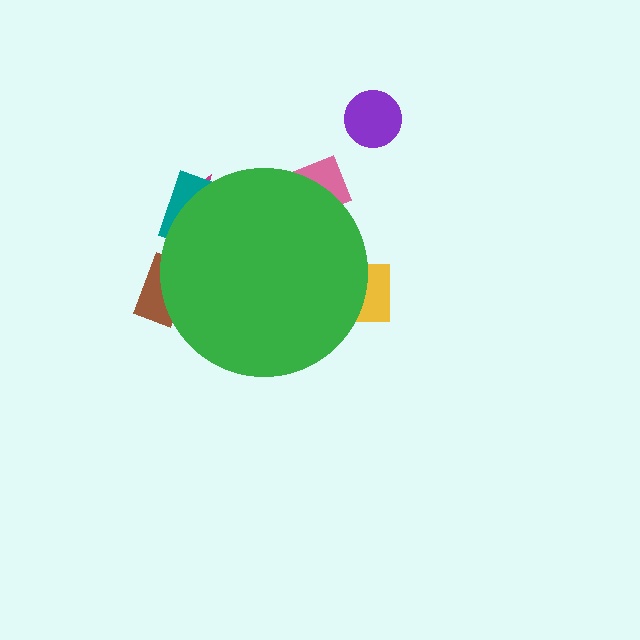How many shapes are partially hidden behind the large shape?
5 shapes are partially hidden.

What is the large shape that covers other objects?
A green circle.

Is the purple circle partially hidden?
No, the purple circle is fully visible.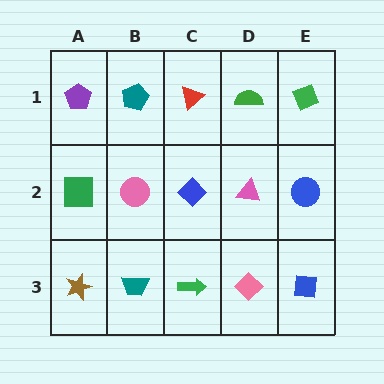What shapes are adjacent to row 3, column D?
A pink triangle (row 2, column D), a green arrow (row 3, column C), a blue square (row 3, column E).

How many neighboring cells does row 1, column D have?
3.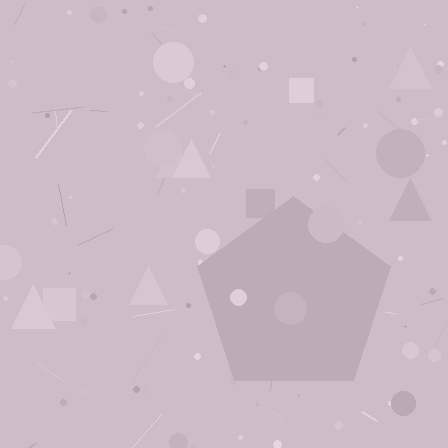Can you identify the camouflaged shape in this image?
The camouflaged shape is a pentagon.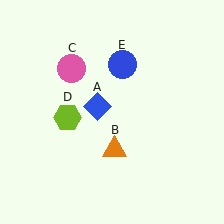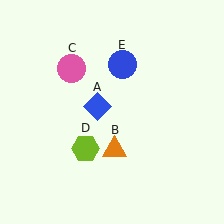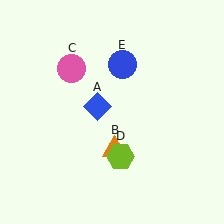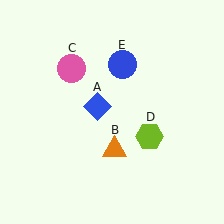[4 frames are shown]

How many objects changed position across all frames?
1 object changed position: lime hexagon (object D).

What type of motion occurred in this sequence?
The lime hexagon (object D) rotated counterclockwise around the center of the scene.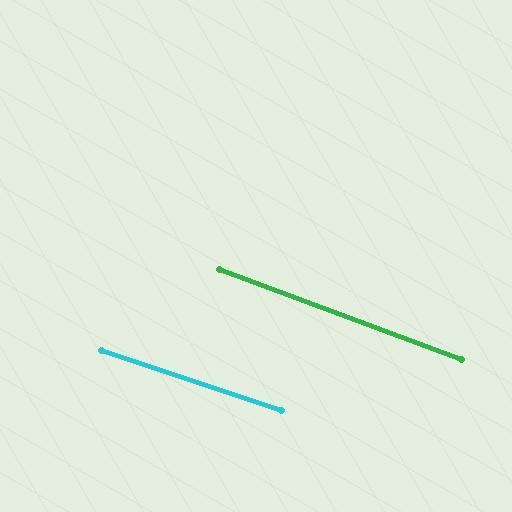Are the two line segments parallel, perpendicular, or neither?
Parallel — their directions differ by only 1.8°.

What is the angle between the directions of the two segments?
Approximately 2 degrees.